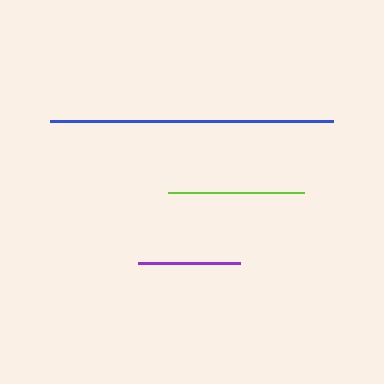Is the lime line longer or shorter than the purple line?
The lime line is longer than the purple line.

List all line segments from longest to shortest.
From longest to shortest: blue, lime, purple.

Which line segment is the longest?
The blue line is the longest at approximately 282 pixels.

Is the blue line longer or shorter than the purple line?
The blue line is longer than the purple line.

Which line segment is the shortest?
The purple line is the shortest at approximately 103 pixels.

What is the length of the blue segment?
The blue segment is approximately 282 pixels long.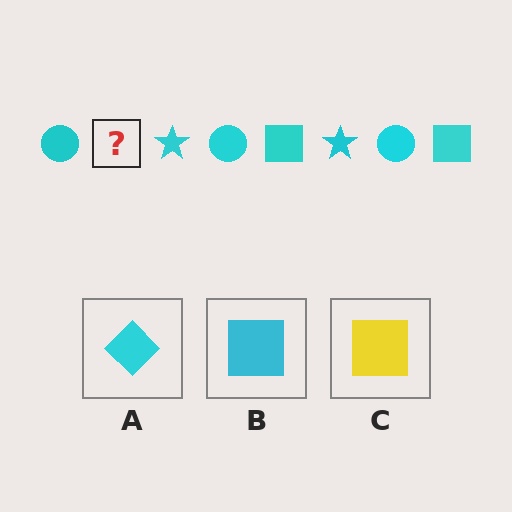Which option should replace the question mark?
Option B.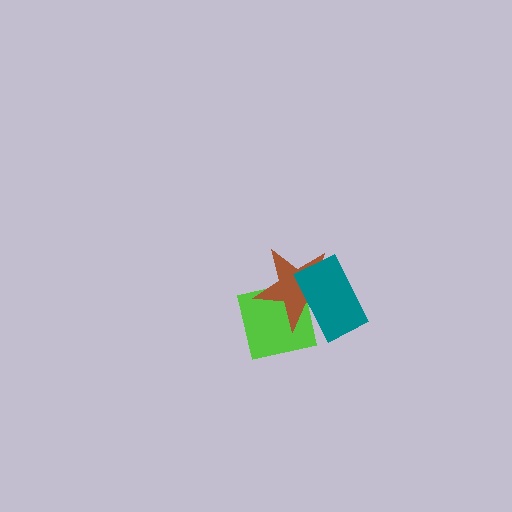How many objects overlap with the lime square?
2 objects overlap with the lime square.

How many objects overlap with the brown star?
2 objects overlap with the brown star.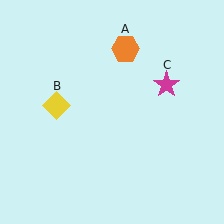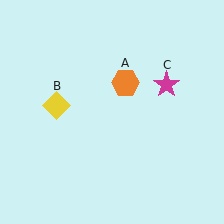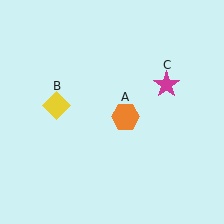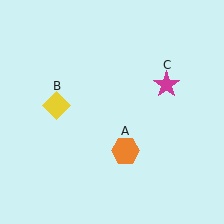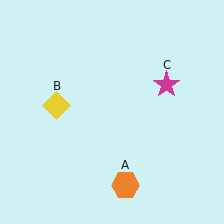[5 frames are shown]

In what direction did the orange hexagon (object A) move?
The orange hexagon (object A) moved down.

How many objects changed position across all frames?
1 object changed position: orange hexagon (object A).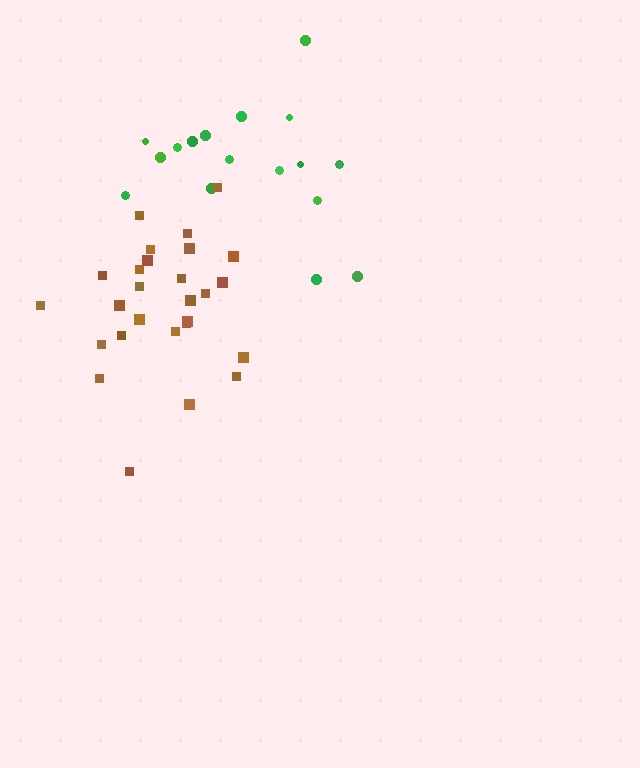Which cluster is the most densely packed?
Brown.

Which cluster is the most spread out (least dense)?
Green.